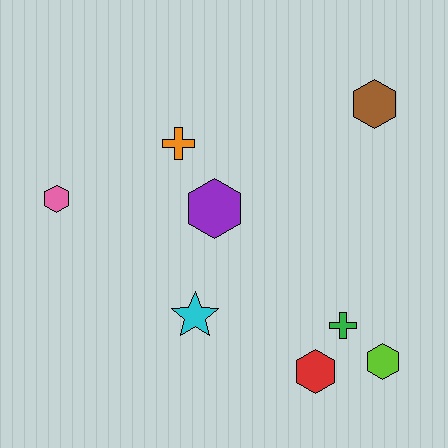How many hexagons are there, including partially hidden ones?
There are 5 hexagons.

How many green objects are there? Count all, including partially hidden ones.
There is 1 green object.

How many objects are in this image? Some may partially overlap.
There are 8 objects.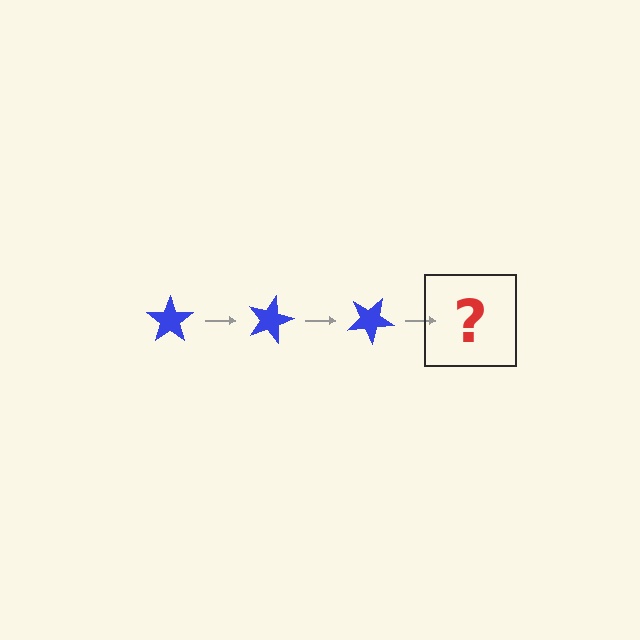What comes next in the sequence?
The next element should be a blue star rotated 45 degrees.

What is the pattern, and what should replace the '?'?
The pattern is that the star rotates 15 degrees each step. The '?' should be a blue star rotated 45 degrees.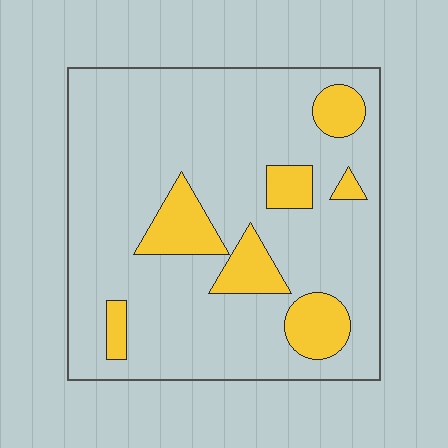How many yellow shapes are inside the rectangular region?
7.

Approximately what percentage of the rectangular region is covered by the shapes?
Approximately 15%.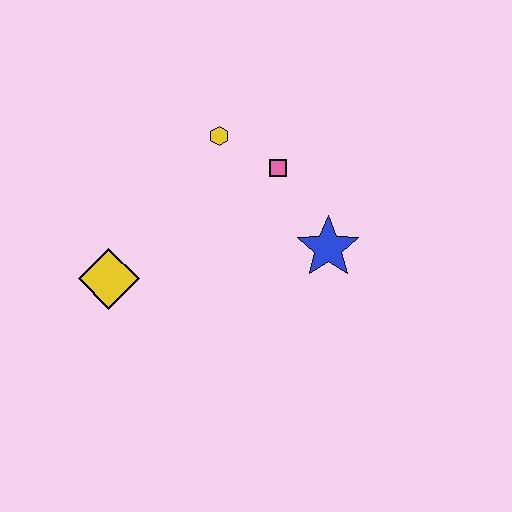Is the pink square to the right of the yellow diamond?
Yes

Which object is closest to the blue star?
The pink square is closest to the blue star.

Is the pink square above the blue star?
Yes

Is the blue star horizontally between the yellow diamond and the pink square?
No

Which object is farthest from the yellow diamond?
The blue star is farthest from the yellow diamond.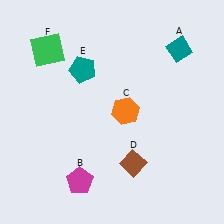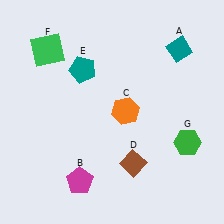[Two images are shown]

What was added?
A green hexagon (G) was added in Image 2.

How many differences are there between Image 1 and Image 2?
There is 1 difference between the two images.